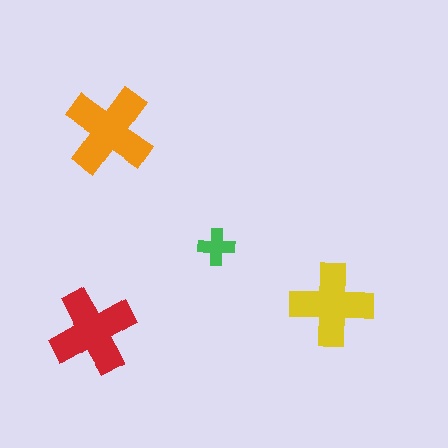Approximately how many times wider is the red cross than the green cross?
About 2.5 times wider.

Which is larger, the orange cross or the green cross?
The orange one.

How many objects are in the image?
There are 4 objects in the image.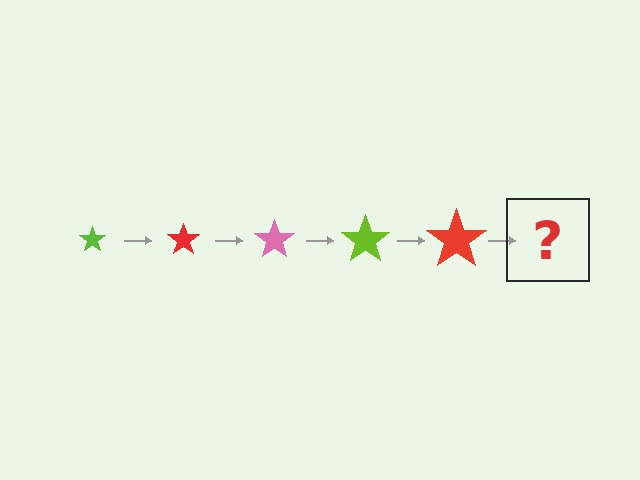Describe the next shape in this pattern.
It should be a pink star, larger than the previous one.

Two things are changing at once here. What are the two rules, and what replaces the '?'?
The two rules are that the star grows larger each step and the color cycles through lime, red, and pink. The '?' should be a pink star, larger than the previous one.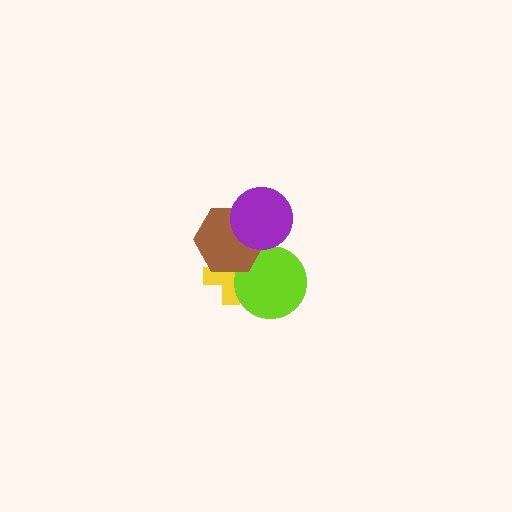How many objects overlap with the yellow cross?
2 objects overlap with the yellow cross.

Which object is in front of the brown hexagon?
The purple circle is in front of the brown hexagon.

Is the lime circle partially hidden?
Yes, it is partially covered by another shape.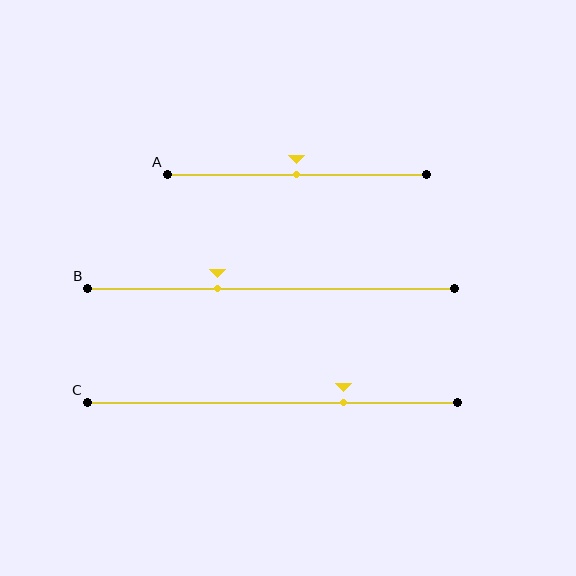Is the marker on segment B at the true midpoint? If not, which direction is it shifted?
No, the marker on segment B is shifted to the left by about 15% of the segment length.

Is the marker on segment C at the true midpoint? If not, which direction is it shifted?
No, the marker on segment C is shifted to the right by about 19% of the segment length.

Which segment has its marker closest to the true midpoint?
Segment A has its marker closest to the true midpoint.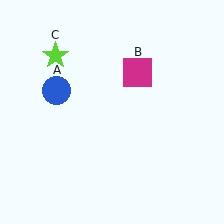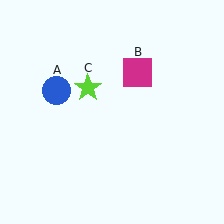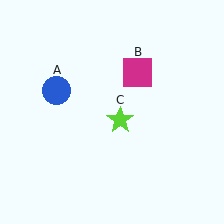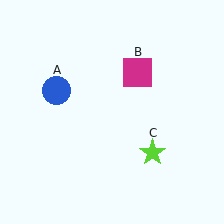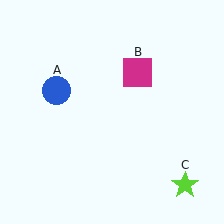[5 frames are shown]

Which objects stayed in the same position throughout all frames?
Blue circle (object A) and magenta square (object B) remained stationary.